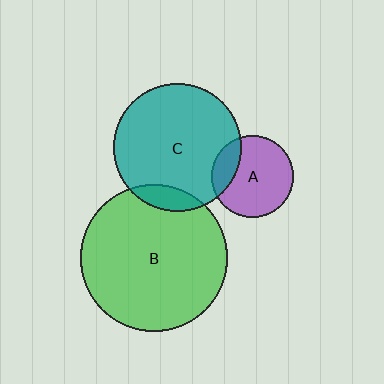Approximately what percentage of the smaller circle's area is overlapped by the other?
Approximately 10%.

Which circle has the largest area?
Circle B (green).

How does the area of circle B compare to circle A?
Approximately 3.2 times.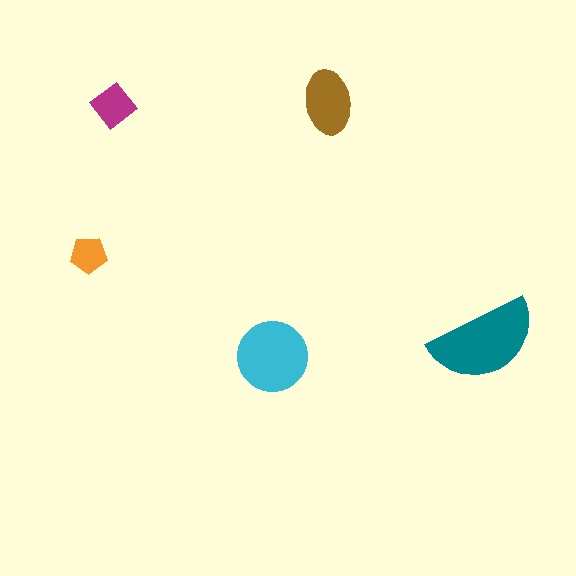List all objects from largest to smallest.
The teal semicircle, the cyan circle, the brown ellipse, the magenta diamond, the orange pentagon.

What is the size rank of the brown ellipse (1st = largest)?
3rd.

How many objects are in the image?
There are 5 objects in the image.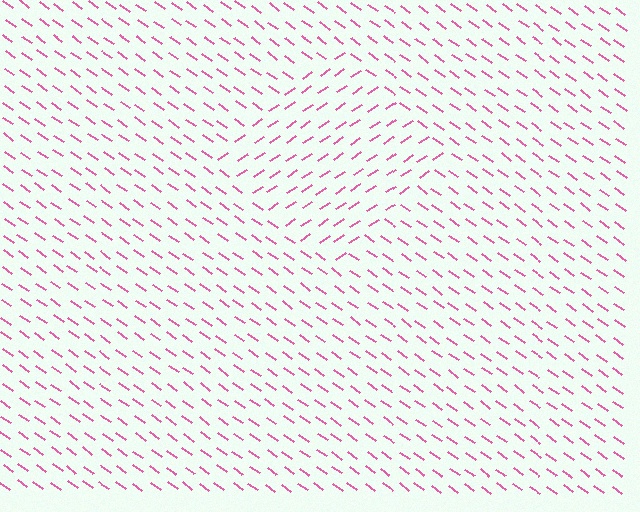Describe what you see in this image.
The image is filled with small pink line segments. A diamond region in the image has lines oriented differently from the surrounding lines, creating a visible texture boundary.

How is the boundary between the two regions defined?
The boundary is defined purely by a change in line orientation (approximately 70 degrees difference). All lines are the same color and thickness.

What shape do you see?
I see a diamond.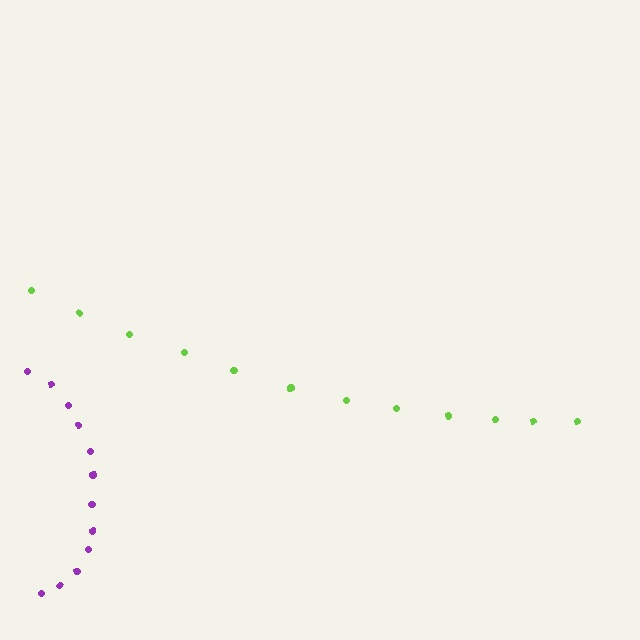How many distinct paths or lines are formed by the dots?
There are 2 distinct paths.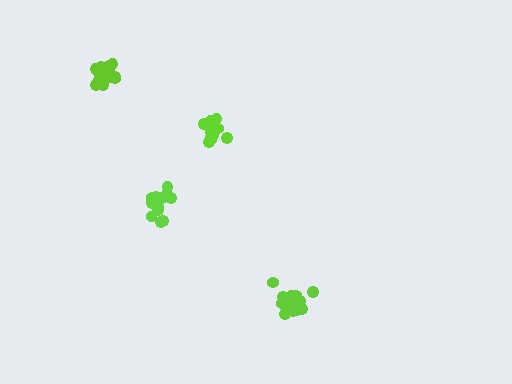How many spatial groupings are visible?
There are 4 spatial groupings.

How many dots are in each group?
Group 1: 13 dots, Group 2: 17 dots, Group 3: 14 dots, Group 4: 15 dots (59 total).